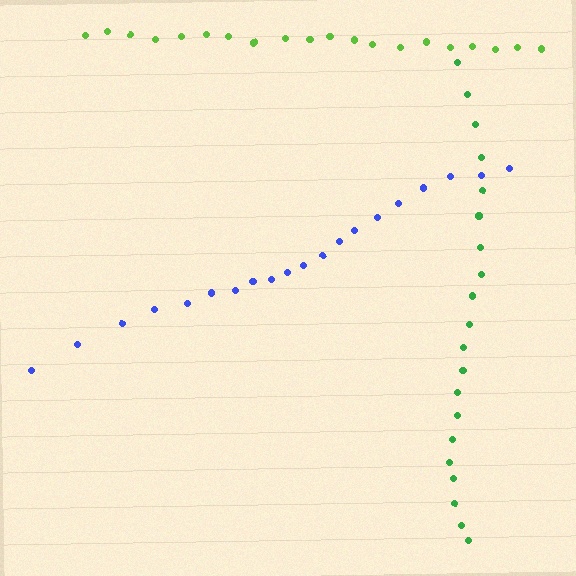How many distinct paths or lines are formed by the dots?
There are 3 distinct paths.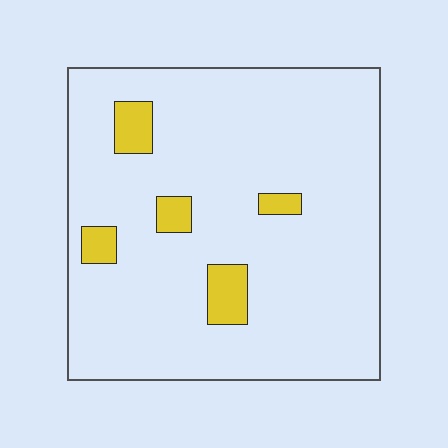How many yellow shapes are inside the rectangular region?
5.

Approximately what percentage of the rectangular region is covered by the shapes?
Approximately 10%.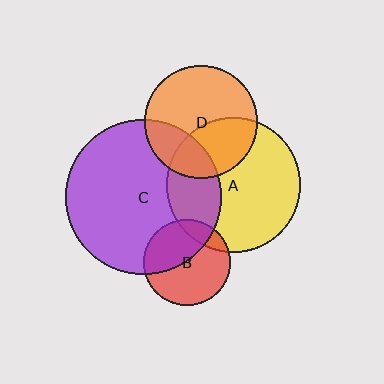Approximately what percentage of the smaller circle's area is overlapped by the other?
Approximately 45%.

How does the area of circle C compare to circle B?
Approximately 3.2 times.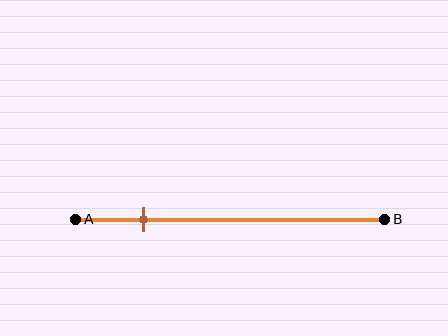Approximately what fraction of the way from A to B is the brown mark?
The brown mark is approximately 20% of the way from A to B.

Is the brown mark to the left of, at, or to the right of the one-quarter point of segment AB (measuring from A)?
The brown mark is approximately at the one-quarter point of segment AB.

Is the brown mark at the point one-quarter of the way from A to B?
Yes, the mark is approximately at the one-quarter point.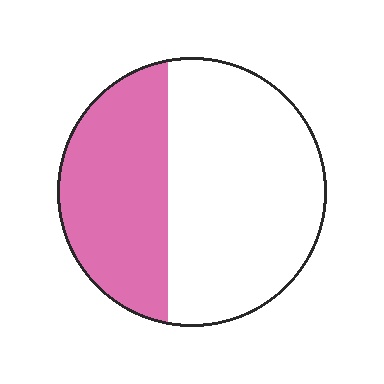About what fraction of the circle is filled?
About three eighths (3/8).